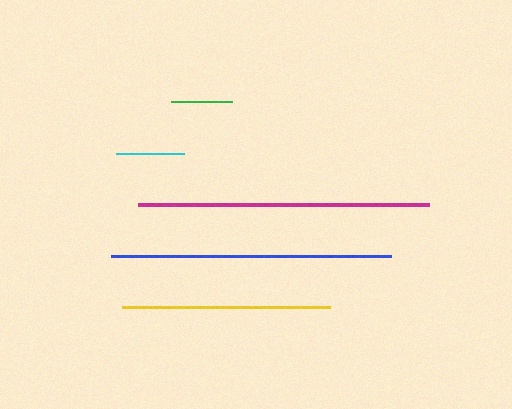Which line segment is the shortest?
The green line is the shortest at approximately 61 pixels.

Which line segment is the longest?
The magenta line is the longest at approximately 291 pixels.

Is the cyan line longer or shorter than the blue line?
The blue line is longer than the cyan line.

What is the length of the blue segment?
The blue segment is approximately 281 pixels long.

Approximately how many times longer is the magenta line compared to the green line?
The magenta line is approximately 4.8 times the length of the green line.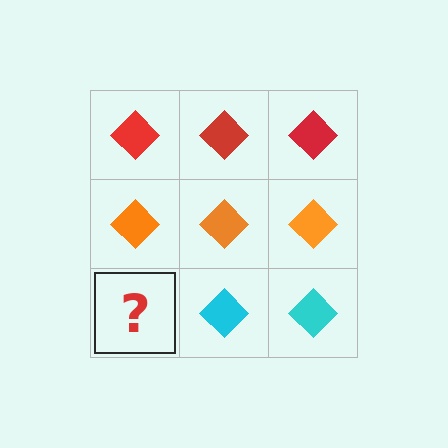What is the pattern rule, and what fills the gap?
The rule is that each row has a consistent color. The gap should be filled with a cyan diamond.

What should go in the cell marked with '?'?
The missing cell should contain a cyan diamond.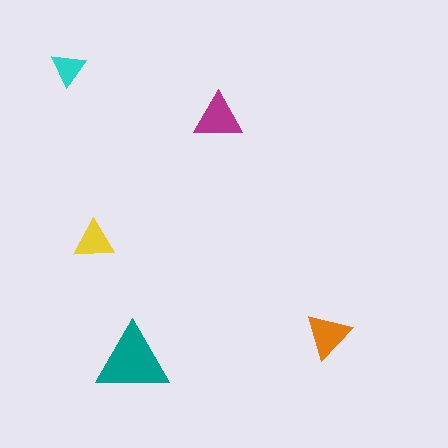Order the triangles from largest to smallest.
the teal one, the magenta one, the orange one, the yellow one, the cyan one.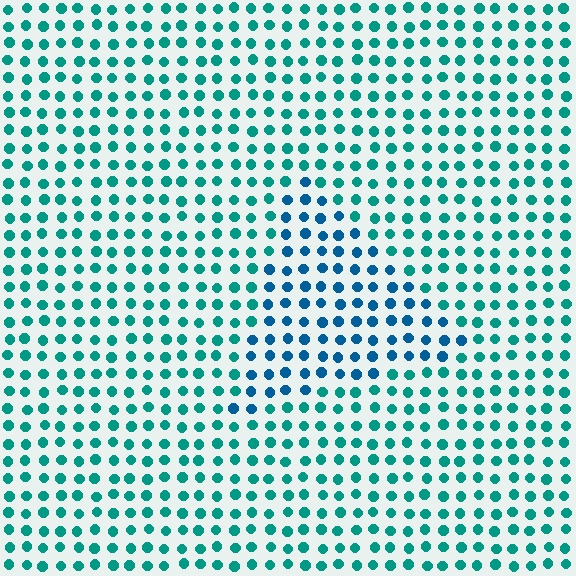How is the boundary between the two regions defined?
The boundary is defined purely by a slight shift in hue (about 31 degrees). Spacing, size, and orientation are identical on both sides.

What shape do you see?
I see a triangle.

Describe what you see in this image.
The image is filled with small teal elements in a uniform arrangement. A triangle-shaped region is visible where the elements are tinted to a slightly different hue, forming a subtle color boundary.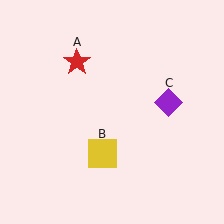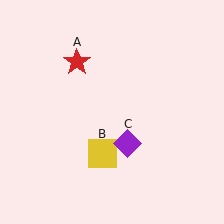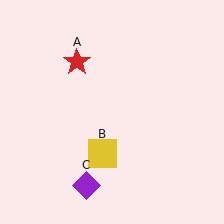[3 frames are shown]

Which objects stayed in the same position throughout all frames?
Red star (object A) and yellow square (object B) remained stationary.